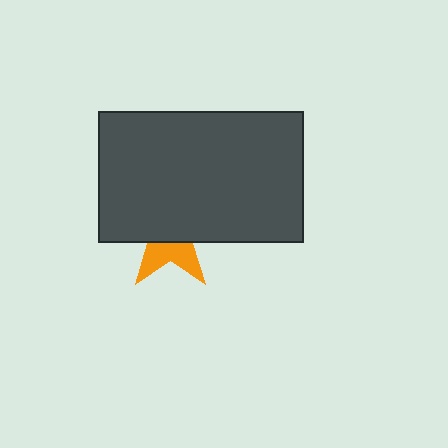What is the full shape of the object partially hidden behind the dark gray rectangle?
The partially hidden object is an orange star.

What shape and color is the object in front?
The object in front is a dark gray rectangle.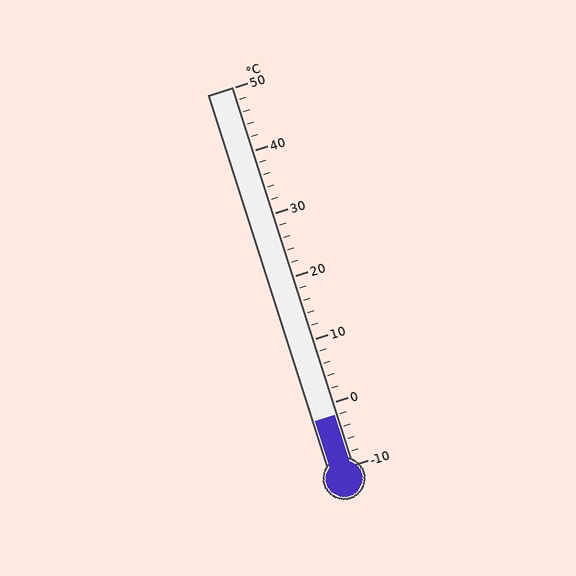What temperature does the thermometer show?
The thermometer shows approximately -2°C.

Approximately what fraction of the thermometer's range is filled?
The thermometer is filled to approximately 15% of its range.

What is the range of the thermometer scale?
The thermometer scale ranges from -10°C to 50°C.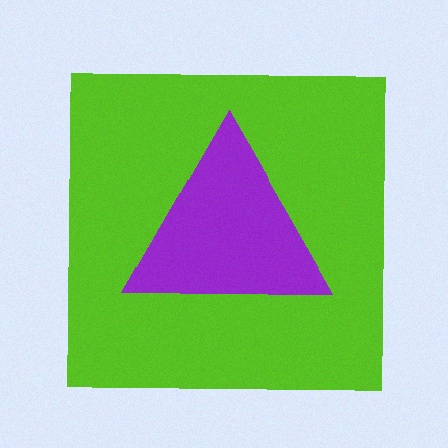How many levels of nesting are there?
2.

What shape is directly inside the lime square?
The purple triangle.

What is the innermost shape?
The purple triangle.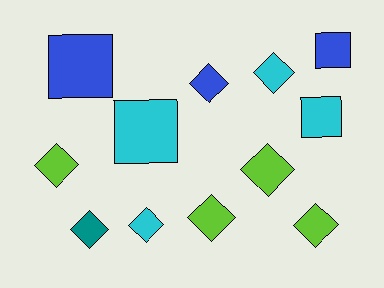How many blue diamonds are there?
There is 1 blue diamond.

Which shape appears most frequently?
Diamond, with 8 objects.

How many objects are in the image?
There are 12 objects.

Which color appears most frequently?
Lime, with 4 objects.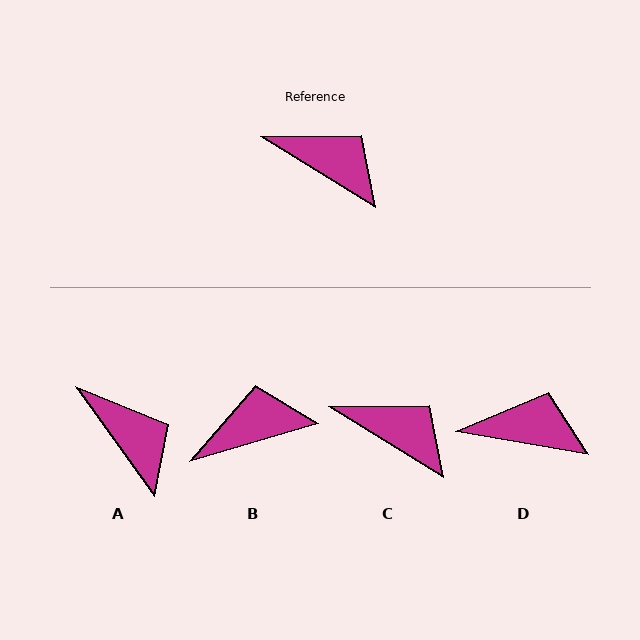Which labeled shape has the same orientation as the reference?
C.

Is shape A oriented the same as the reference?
No, it is off by about 22 degrees.